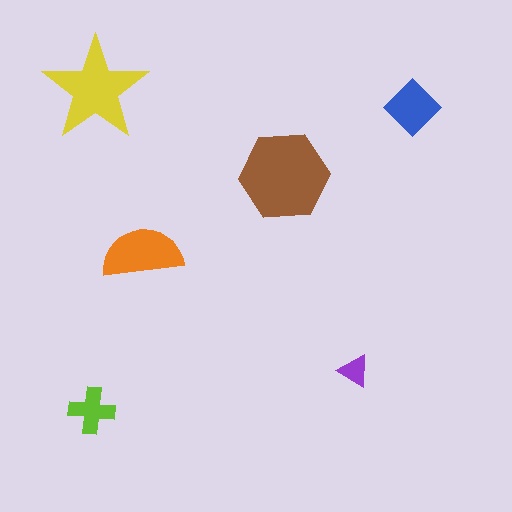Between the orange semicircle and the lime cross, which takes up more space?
The orange semicircle.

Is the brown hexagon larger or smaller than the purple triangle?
Larger.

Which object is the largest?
The brown hexagon.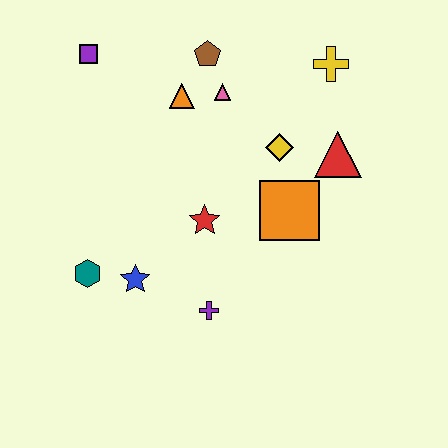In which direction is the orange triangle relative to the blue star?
The orange triangle is above the blue star.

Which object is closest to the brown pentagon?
The pink triangle is closest to the brown pentagon.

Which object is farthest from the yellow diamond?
The teal hexagon is farthest from the yellow diamond.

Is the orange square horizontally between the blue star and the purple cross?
No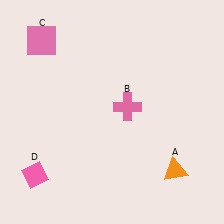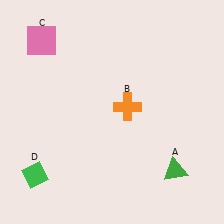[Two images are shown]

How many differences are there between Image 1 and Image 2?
There are 3 differences between the two images.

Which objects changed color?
A changed from orange to green. B changed from pink to orange. D changed from pink to green.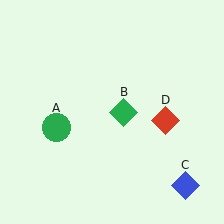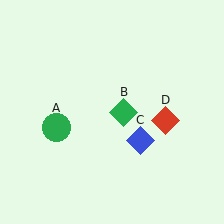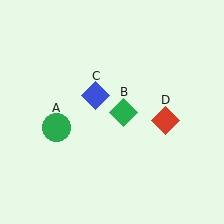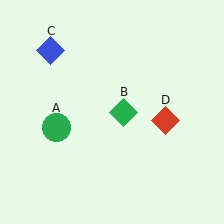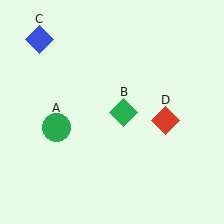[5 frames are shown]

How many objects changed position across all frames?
1 object changed position: blue diamond (object C).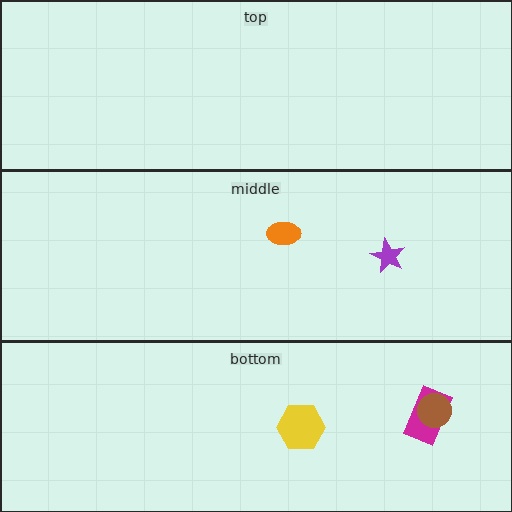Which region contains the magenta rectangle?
The bottom region.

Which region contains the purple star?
The middle region.